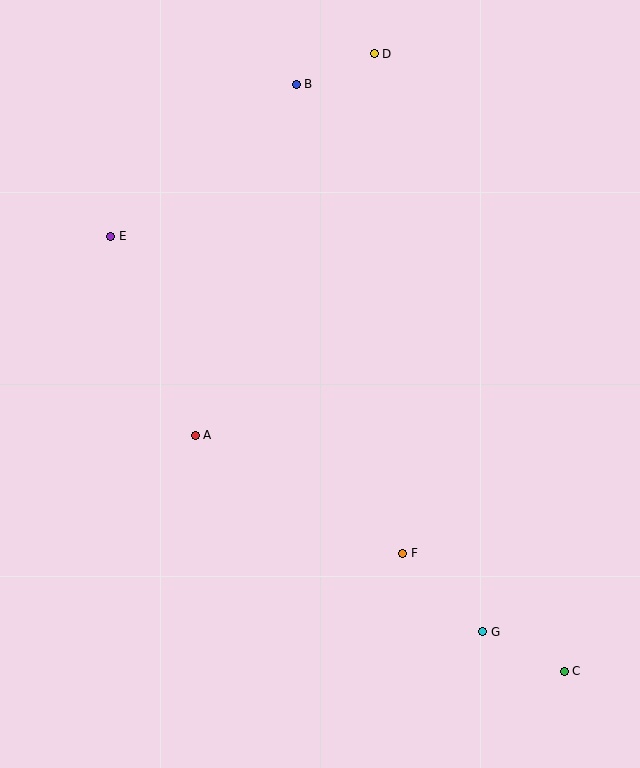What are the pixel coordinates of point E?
Point E is at (111, 236).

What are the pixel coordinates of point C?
Point C is at (564, 671).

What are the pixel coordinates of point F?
Point F is at (403, 553).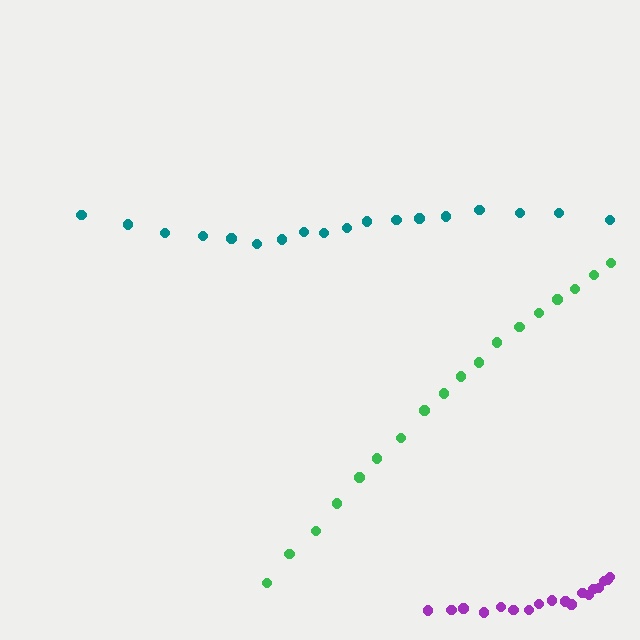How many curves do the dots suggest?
There are 3 distinct paths.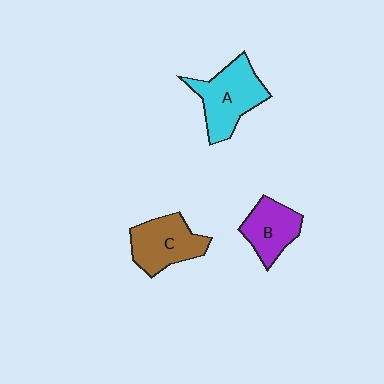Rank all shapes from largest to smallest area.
From largest to smallest: A (cyan), C (brown), B (purple).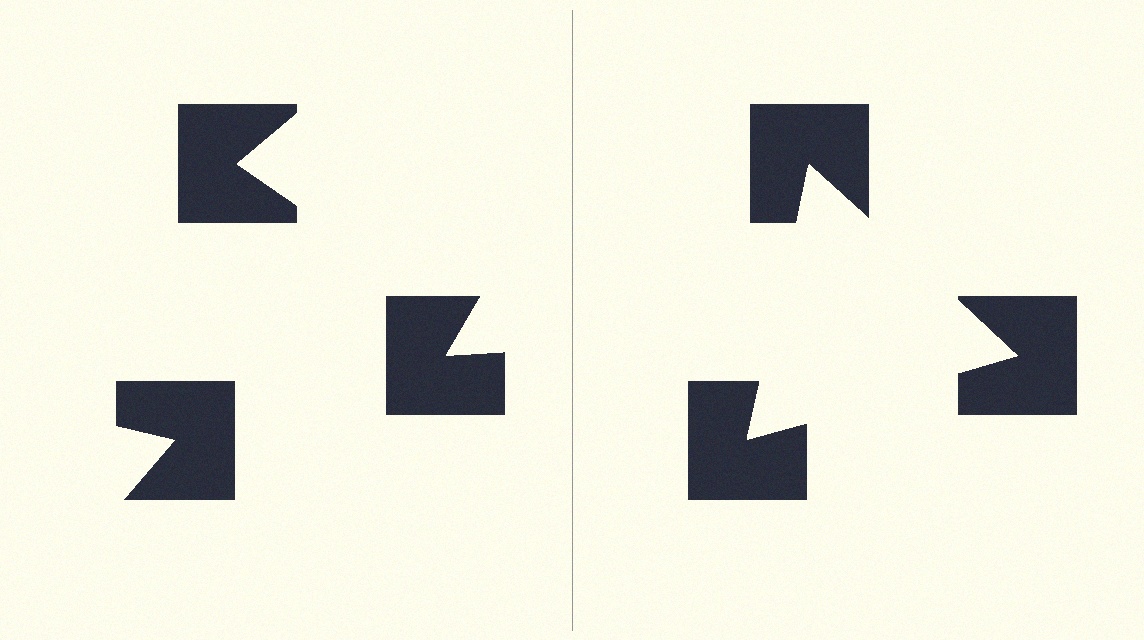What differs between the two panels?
The notched squares are positioned identically on both sides; only the wedge orientations differ. On the right they align to a triangle; on the left they are misaligned.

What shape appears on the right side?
An illusory triangle.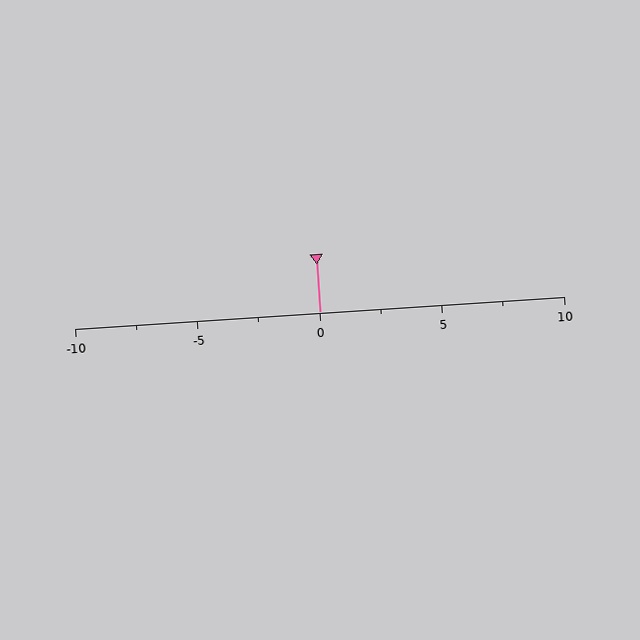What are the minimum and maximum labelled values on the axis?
The axis runs from -10 to 10.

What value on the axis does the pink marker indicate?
The marker indicates approximately 0.